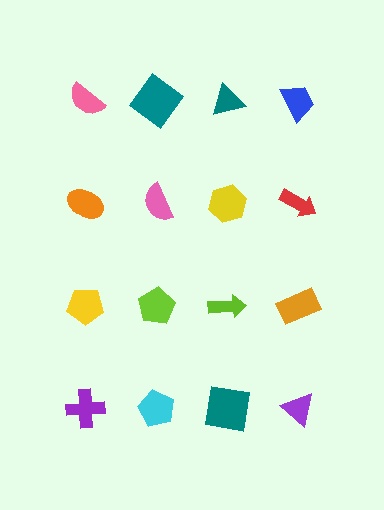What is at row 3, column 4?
An orange rectangle.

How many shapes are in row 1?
4 shapes.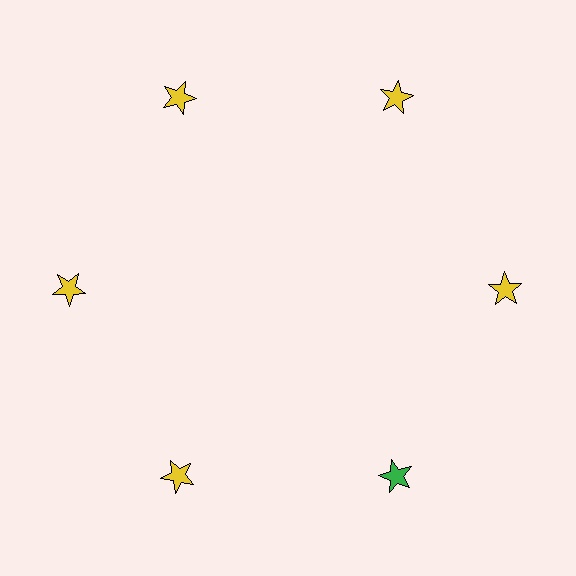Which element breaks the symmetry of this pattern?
The green star at roughly the 5 o'clock position breaks the symmetry. All other shapes are yellow stars.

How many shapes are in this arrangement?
There are 6 shapes arranged in a ring pattern.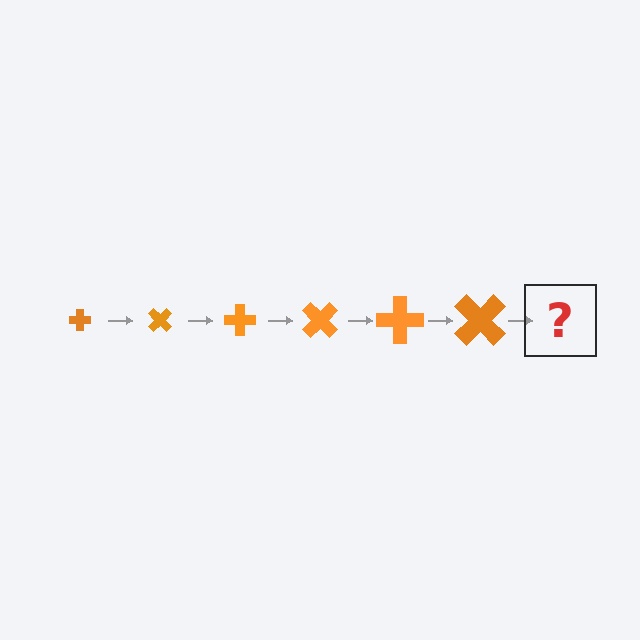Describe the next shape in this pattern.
It should be a cross, larger than the previous one and rotated 270 degrees from the start.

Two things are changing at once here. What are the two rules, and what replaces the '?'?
The two rules are that the cross grows larger each step and it rotates 45 degrees each step. The '?' should be a cross, larger than the previous one and rotated 270 degrees from the start.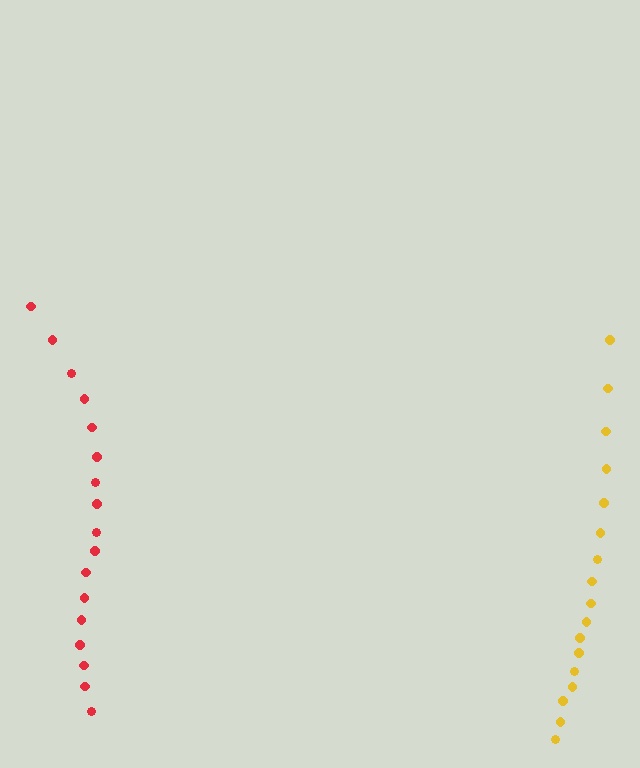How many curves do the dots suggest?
There are 2 distinct paths.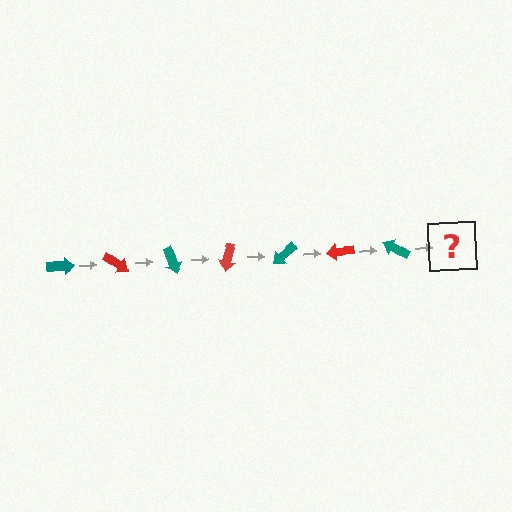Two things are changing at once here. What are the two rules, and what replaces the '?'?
The two rules are that it rotates 35 degrees each step and the color cycles through teal and red. The '?' should be a red arrow, rotated 245 degrees from the start.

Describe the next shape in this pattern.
It should be a red arrow, rotated 245 degrees from the start.